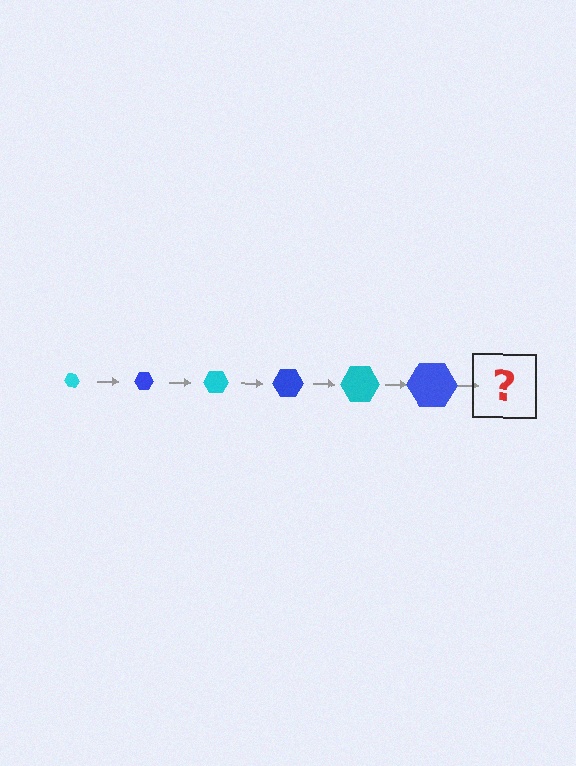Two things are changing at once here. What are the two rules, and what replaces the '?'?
The two rules are that the hexagon grows larger each step and the color cycles through cyan and blue. The '?' should be a cyan hexagon, larger than the previous one.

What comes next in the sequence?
The next element should be a cyan hexagon, larger than the previous one.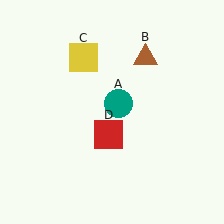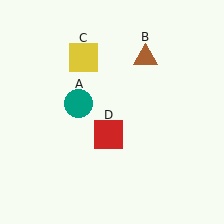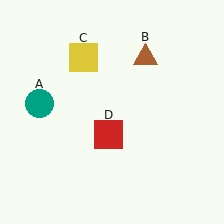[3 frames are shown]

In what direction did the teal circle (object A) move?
The teal circle (object A) moved left.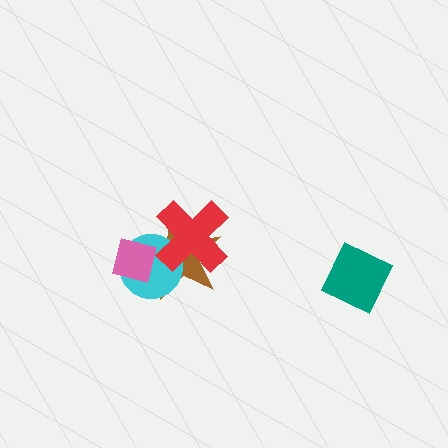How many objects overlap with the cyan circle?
3 objects overlap with the cyan circle.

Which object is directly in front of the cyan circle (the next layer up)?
The red cross is directly in front of the cyan circle.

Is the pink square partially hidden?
No, no other shape covers it.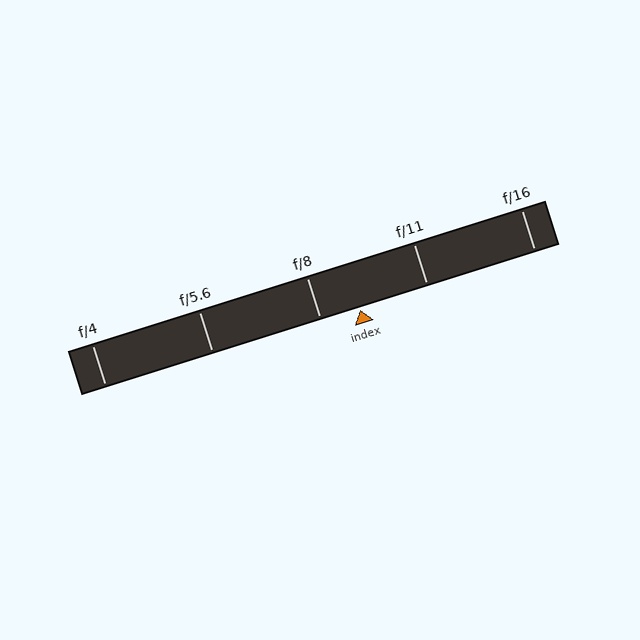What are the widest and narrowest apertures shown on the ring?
The widest aperture shown is f/4 and the narrowest is f/16.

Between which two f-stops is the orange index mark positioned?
The index mark is between f/8 and f/11.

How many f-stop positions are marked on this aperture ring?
There are 5 f-stop positions marked.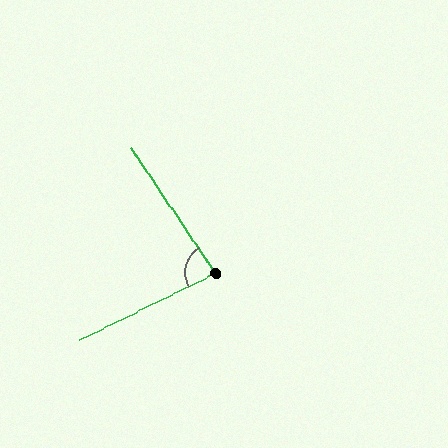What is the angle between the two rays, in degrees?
Approximately 82 degrees.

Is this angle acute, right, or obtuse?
It is acute.